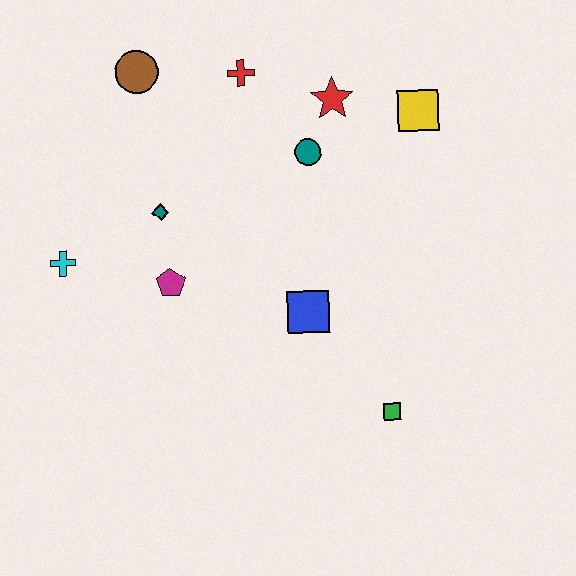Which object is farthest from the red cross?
The green square is farthest from the red cross.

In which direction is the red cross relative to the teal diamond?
The red cross is above the teal diamond.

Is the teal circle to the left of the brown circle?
No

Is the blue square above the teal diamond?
No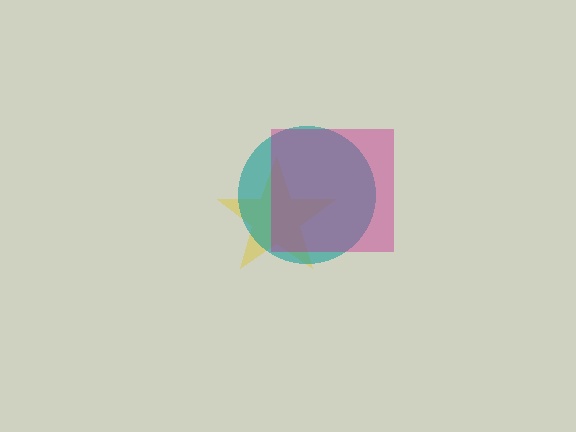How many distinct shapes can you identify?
There are 3 distinct shapes: a yellow star, a teal circle, a magenta square.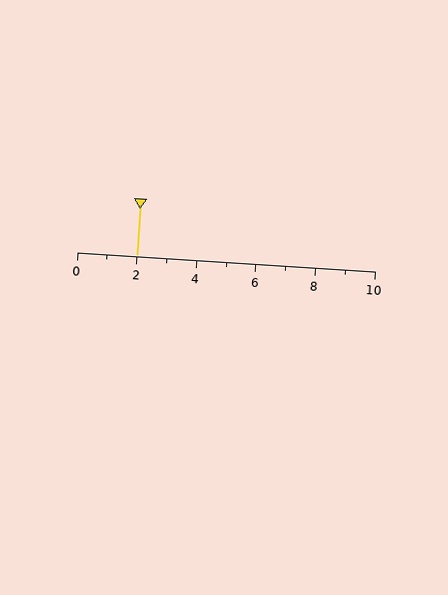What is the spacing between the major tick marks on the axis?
The major ticks are spaced 2 apart.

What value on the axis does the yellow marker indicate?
The marker indicates approximately 2.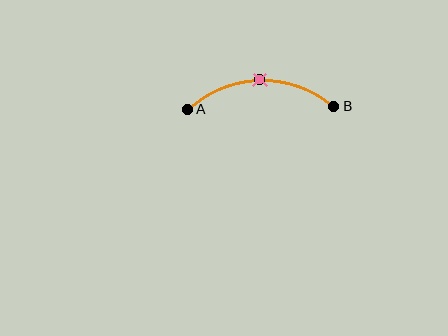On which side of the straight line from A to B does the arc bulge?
The arc bulges above the straight line connecting A and B.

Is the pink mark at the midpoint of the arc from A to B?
Yes. The pink mark lies on the arc at equal arc-length from both A and B — it is the arc midpoint.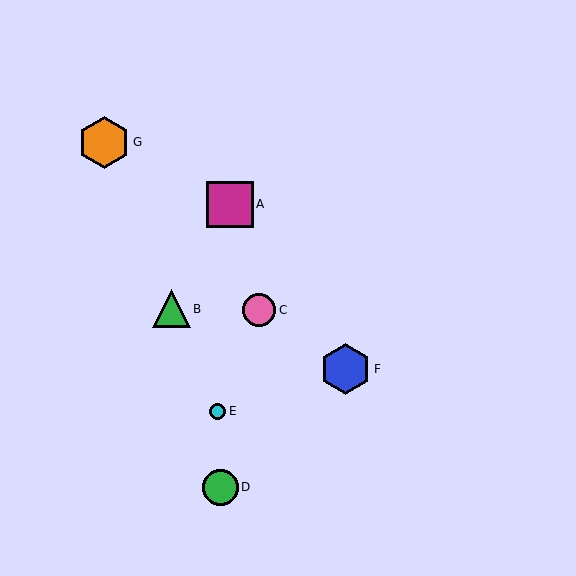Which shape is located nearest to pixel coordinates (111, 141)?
The orange hexagon (labeled G) at (104, 142) is nearest to that location.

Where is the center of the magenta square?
The center of the magenta square is at (230, 204).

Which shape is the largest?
The orange hexagon (labeled G) is the largest.